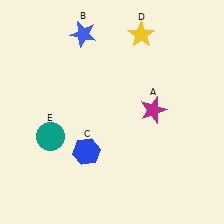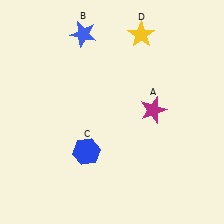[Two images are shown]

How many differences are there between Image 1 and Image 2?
There is 1 difference between the two images.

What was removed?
The teal circle (E) was removed in Image 2.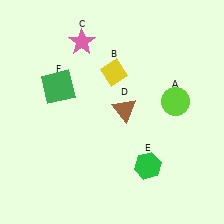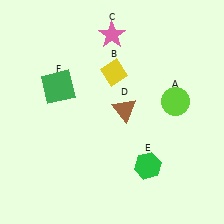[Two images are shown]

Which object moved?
The pink star (C) moved right.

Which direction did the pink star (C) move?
The pink star (C) moved right.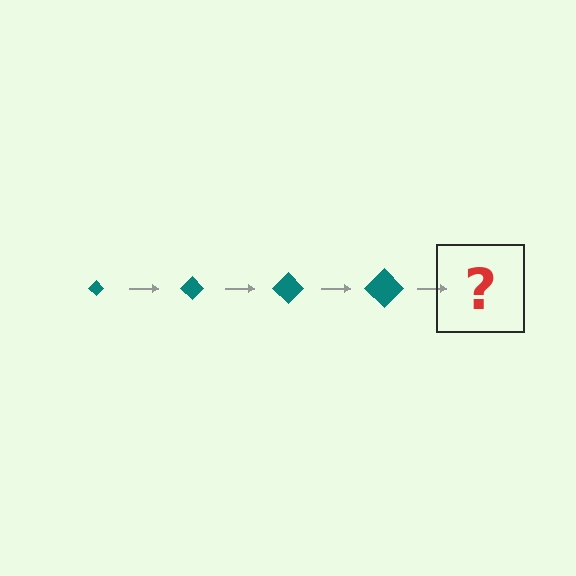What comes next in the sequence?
The next element should be a teal diamond, larger than the previous one.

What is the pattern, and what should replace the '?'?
The pattern is that the diamond gets progressively larger each step. The '?' should be a teal diamond, larger than the previous one.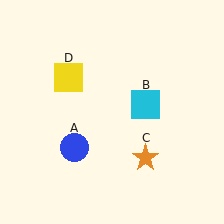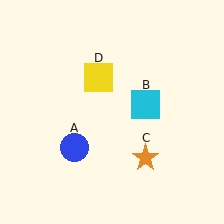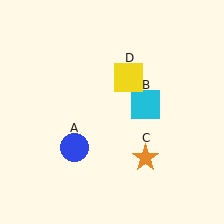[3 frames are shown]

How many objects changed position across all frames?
1 object changed position: yellow square (object D).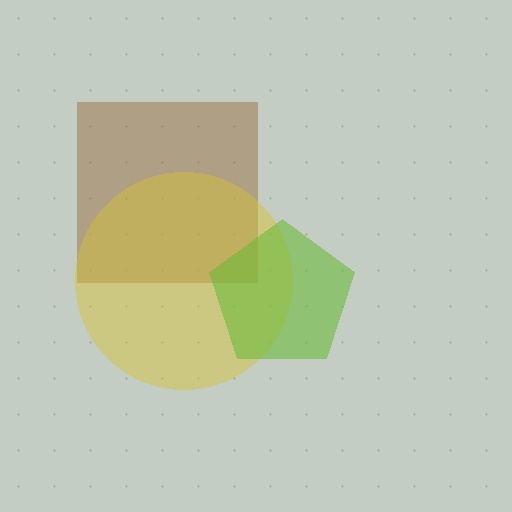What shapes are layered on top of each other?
The layered shapes are: a brown square, a yellow circle, a lime pentagon.